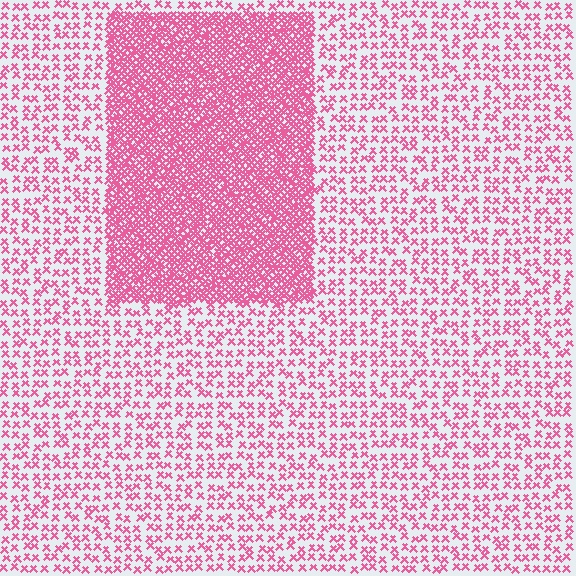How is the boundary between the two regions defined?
The boundary is defined by a change in element density (approximately 3.0x ratio). All elements are the same color, size, and shape.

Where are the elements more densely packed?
The elements are more densely packed inside the rectangle boundary.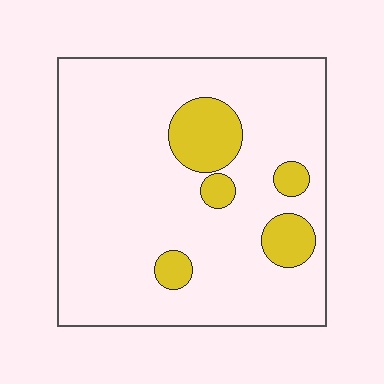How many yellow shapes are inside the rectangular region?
5.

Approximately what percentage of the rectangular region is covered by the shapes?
Approximately 15%.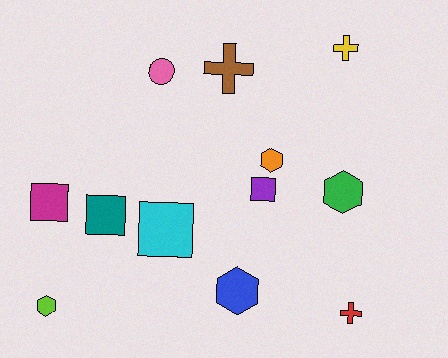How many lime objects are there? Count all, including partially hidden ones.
There is 1 lime object.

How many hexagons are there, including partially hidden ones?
There are 4 hexagons.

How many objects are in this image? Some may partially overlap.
There are 12 objects.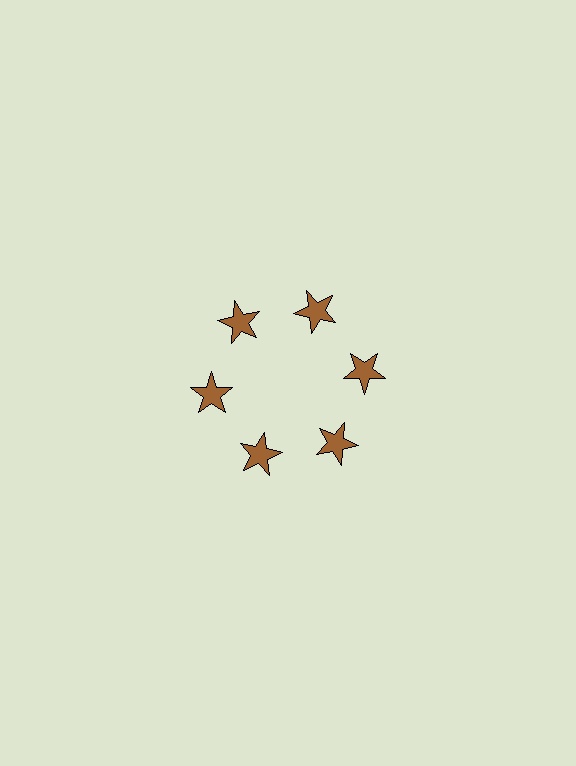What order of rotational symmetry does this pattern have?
This pattern has 6-fold rotational symmetry.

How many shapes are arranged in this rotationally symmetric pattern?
There are 6 shapes, arranged in 6 groups of 1.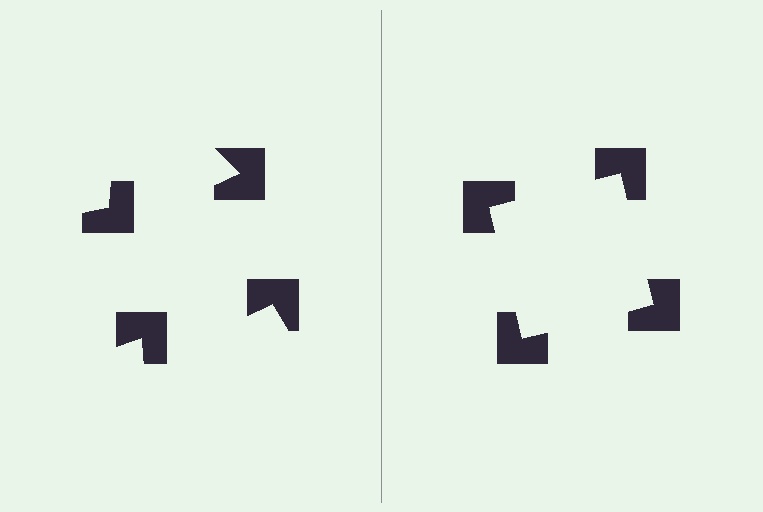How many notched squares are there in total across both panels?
8 — 4 on each side.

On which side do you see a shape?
An illusory square appears on the right side. On the left side the wedge cuts are rotated, so no coherent shape forms.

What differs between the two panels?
The notched squares are positioned identically on both sides; only the wedge orientations differ. On the right they align to a square; on the left they are misaligned.